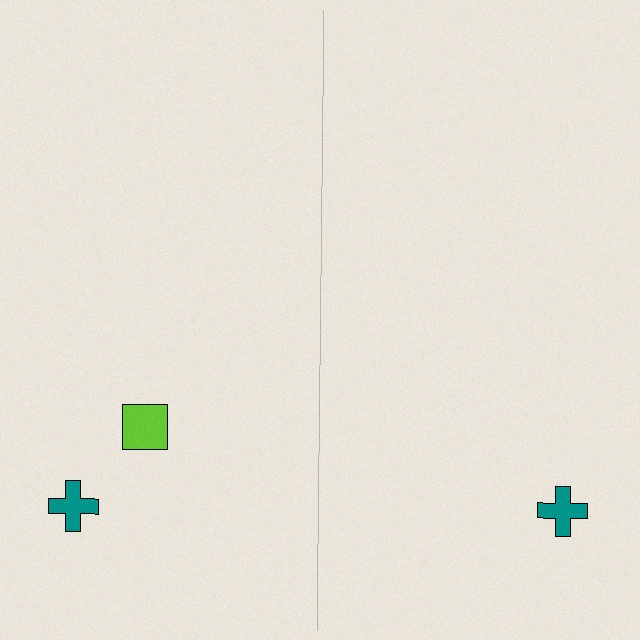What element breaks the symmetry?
A lime square is missing from the right side.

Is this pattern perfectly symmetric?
No, the pattern is not perfectly symmetric. A lime square is missing from the right side.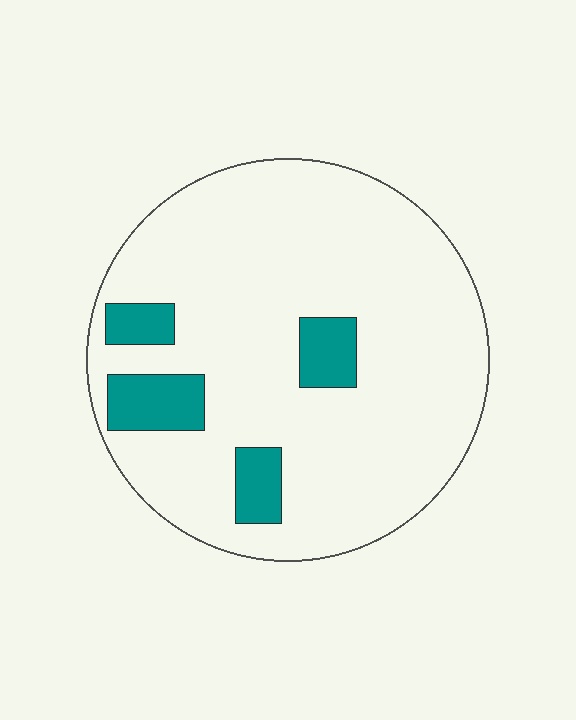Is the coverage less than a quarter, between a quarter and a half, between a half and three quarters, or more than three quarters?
Less than a quarter.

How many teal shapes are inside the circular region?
4.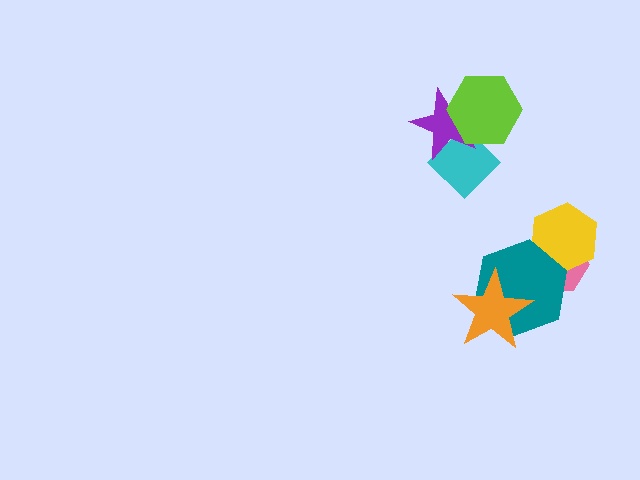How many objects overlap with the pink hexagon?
2 objects overlap with the pink hexagon.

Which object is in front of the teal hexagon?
The orange star is in front of the teal hexagon.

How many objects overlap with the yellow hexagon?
2 objects overlap with the yellow hexagon.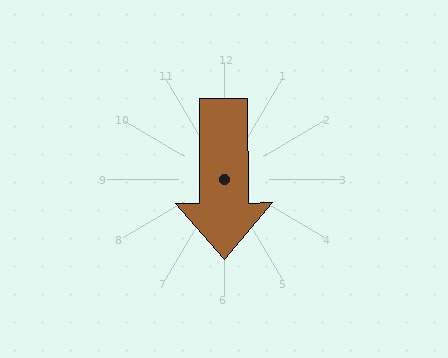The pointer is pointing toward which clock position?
Roughly 6 o'clock.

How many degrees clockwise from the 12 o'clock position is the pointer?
Approximately 180 degrees.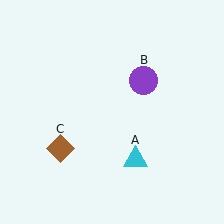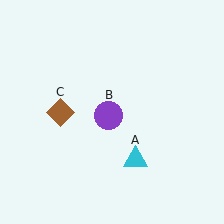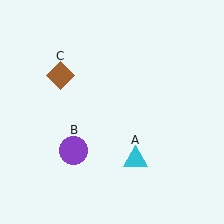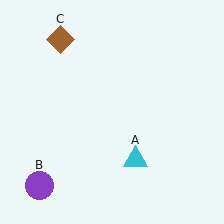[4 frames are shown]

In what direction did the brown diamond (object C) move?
The brown diamond (object C) moved up.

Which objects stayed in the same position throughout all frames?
Cyan triangle (object A) remained stationary.